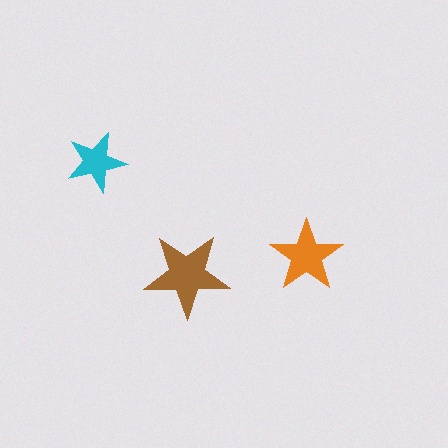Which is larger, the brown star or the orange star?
The brown one.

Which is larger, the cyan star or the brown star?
The brown one.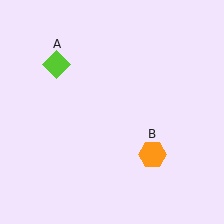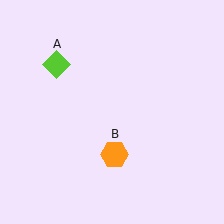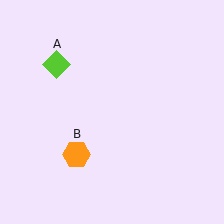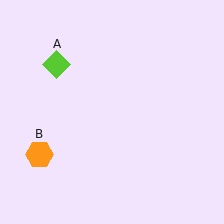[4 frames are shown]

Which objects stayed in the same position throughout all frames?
Lime diamond (object A) remained stationary.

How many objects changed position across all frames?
1 object changed position: orange hexagon (object B).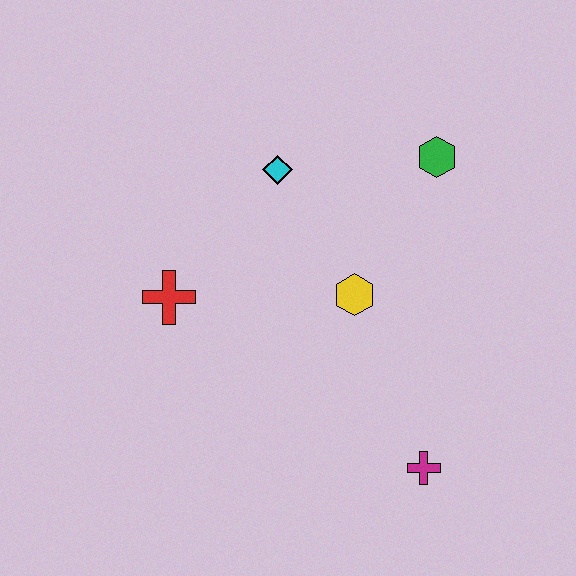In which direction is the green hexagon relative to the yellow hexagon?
The green hexagon is above the yellow hexagon.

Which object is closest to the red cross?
The cyan diamond is closest to the red cross.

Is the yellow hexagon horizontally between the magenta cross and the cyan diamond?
Yes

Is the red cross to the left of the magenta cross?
Yes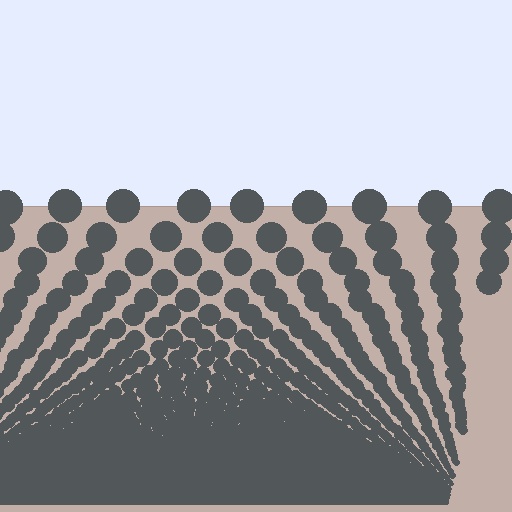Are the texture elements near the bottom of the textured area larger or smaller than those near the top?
Smaller. The gradient is inverted — elements near the bottom are smaller and denser.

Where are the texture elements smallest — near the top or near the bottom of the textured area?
Near the bottom.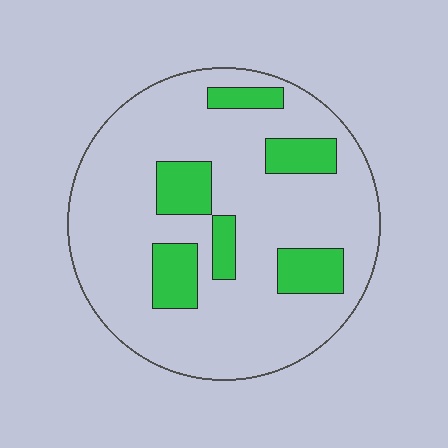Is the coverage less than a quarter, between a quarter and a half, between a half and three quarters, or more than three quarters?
Less than a quarter.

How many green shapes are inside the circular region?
6.